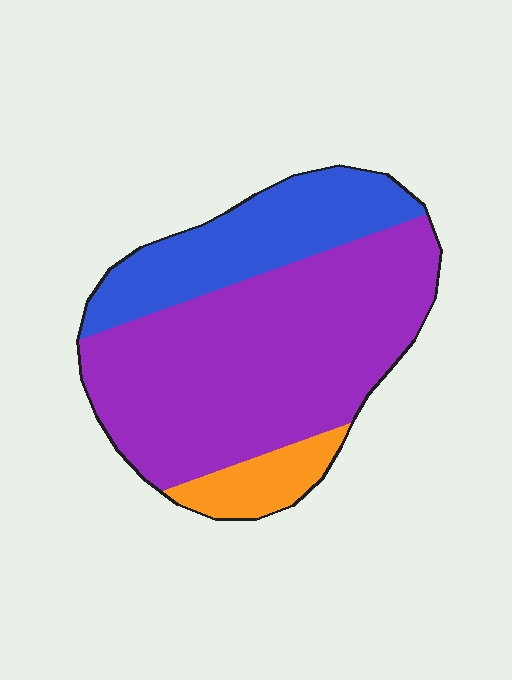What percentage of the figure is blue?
Blue covers about 25% of the figure.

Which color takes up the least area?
Orange, at roughly 10%.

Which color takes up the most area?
Purple, at roughly 65%.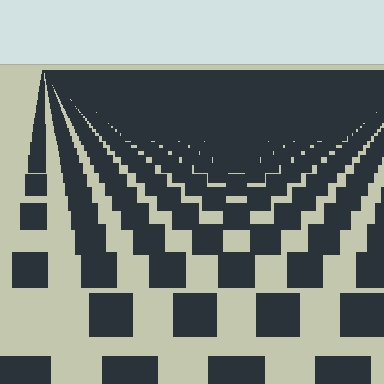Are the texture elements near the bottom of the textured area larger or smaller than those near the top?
Larger. Near the bottom, elements are closer to the viewer and appear at a bigger on-screen size.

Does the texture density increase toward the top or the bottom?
Density increases toward the top.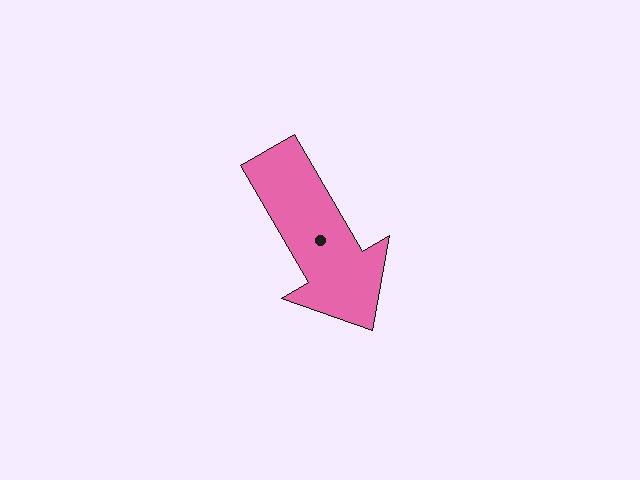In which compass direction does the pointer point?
Southeast.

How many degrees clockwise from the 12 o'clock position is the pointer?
Approximately 150 degrees.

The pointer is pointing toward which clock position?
Roughly 5 o'clock.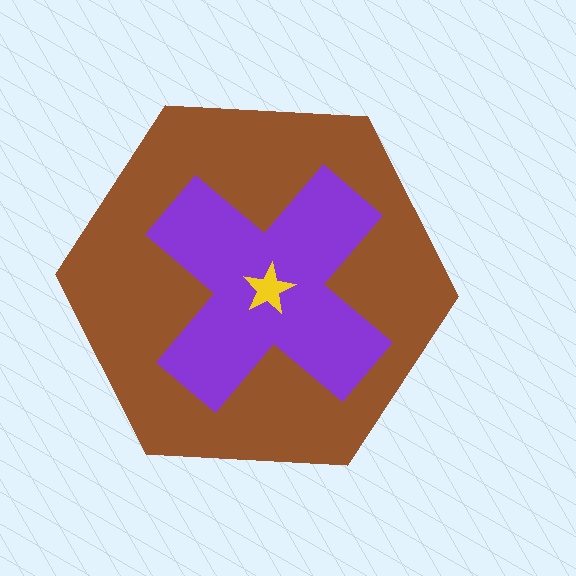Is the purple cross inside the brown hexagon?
Yes.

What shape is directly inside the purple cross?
The yellow star.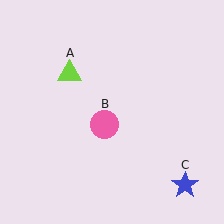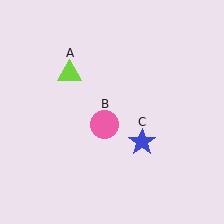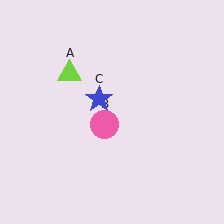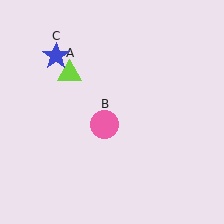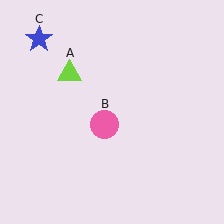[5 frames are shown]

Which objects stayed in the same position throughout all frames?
Lime triangle (object A) and pink circle (object B) remained stationary.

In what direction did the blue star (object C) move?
The blue star (object C) moved up and to the left.